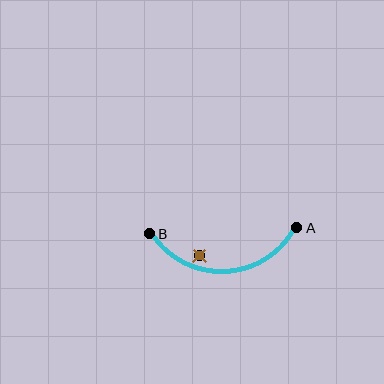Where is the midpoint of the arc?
The arc midpoint is the point on the curve farthest from the straight line joining A and B. It sits below that line.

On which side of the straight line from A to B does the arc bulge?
The arc bulges below the straight line connecting A and B.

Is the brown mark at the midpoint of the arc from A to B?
No — the brown mark does not lie on the arc at all. It sits slightly inside the curve.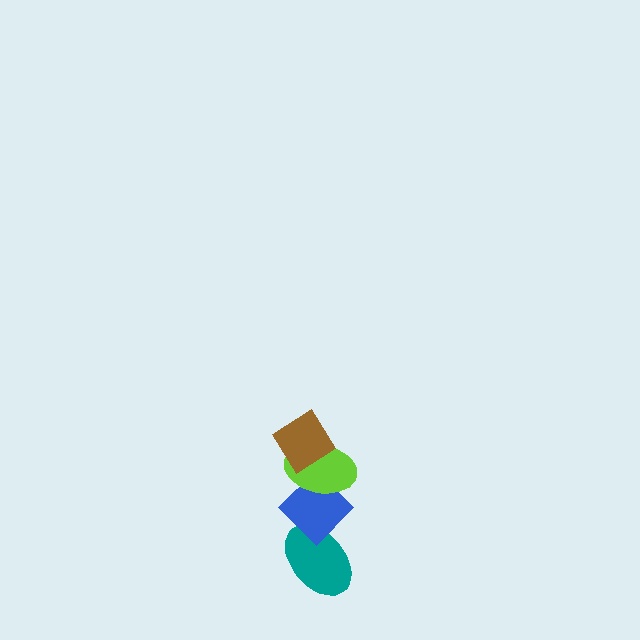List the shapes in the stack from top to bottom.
From top to bottom: the brown diamond, the lime ellipse, the blue diamond, the teal ellipse.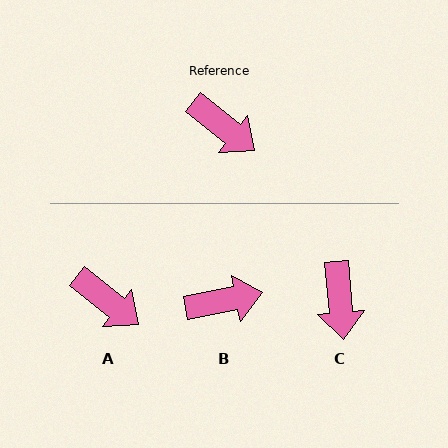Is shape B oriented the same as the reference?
No, it is off by about 49 degrees.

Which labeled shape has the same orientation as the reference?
A.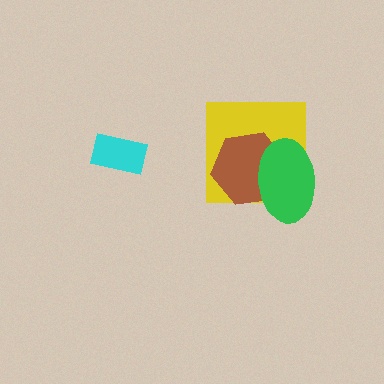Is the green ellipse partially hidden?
No, no other shape covers it.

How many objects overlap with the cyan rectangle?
0 objects overlap with the cyan rectangle.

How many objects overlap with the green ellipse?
2 objects overlap with the green ellipse.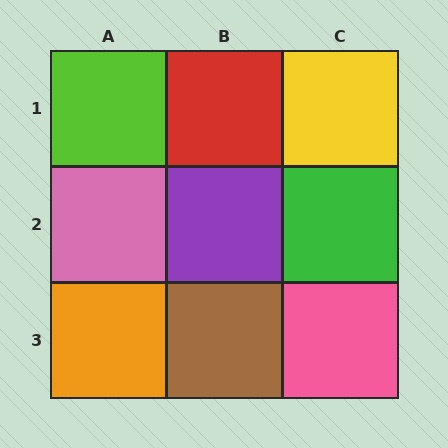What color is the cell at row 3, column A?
Orange.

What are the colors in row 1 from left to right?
Lime, red, yellow.